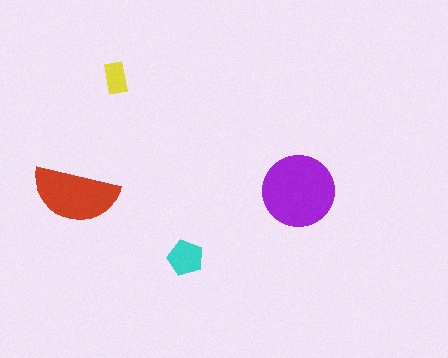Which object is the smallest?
The yellow rectangle.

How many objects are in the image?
There are 4 objects in the image.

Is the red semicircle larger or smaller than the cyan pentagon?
Larger.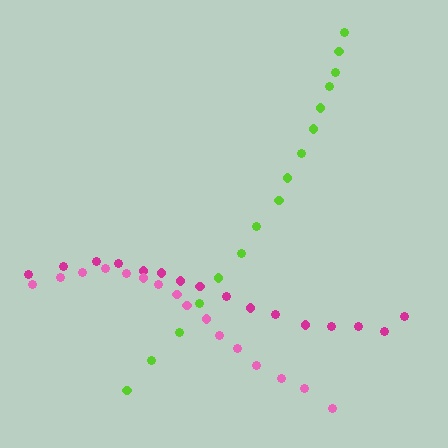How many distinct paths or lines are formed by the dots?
There are 3 distinct paths.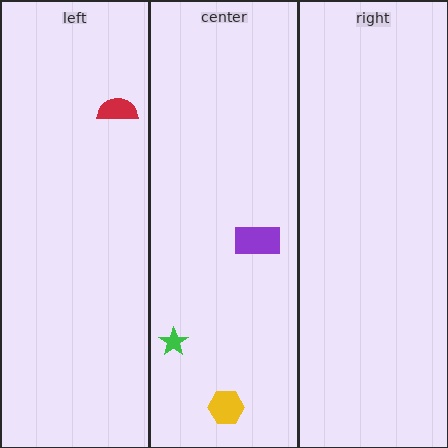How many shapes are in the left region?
1.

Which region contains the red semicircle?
The left region.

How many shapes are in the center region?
3.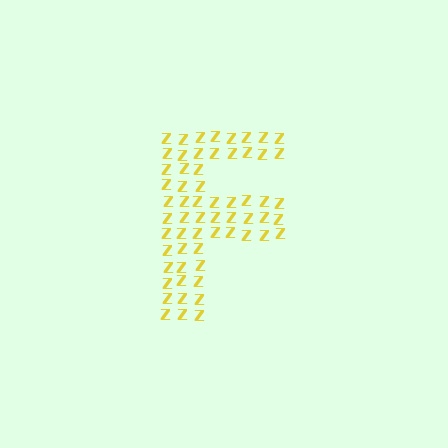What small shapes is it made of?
It is made of small letter Z's.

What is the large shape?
The large shape is the letter F.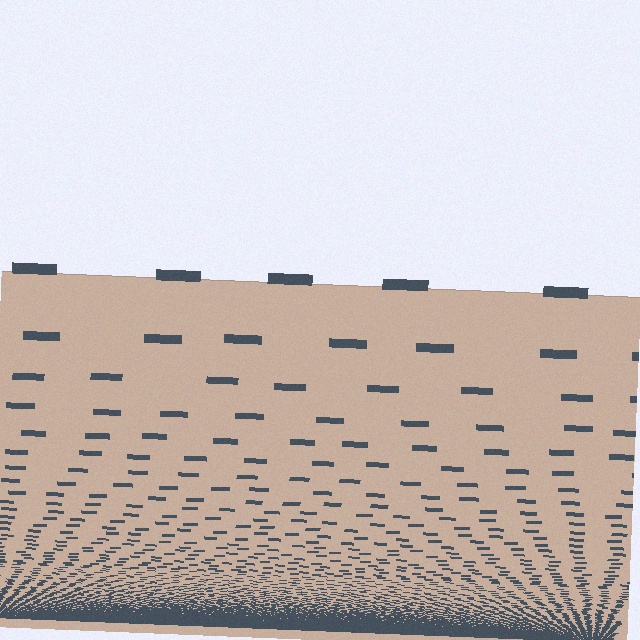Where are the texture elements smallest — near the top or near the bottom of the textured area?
Near the bottom.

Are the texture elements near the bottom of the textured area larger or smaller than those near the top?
Smaller. The gradient is inverted — elements near the bottom are smaller and denser.